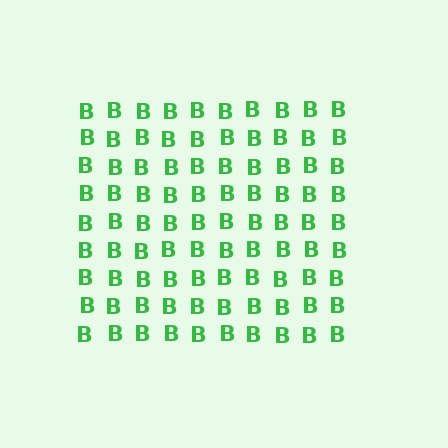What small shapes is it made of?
It is made of small letter B's.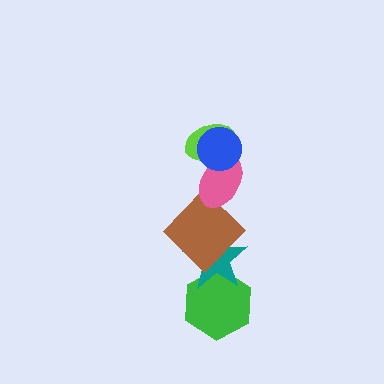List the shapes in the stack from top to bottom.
From top to bottom: the blue circle, the lime ellipse, the pink ellipse, the brown diamond, the teal star, the green hexagon.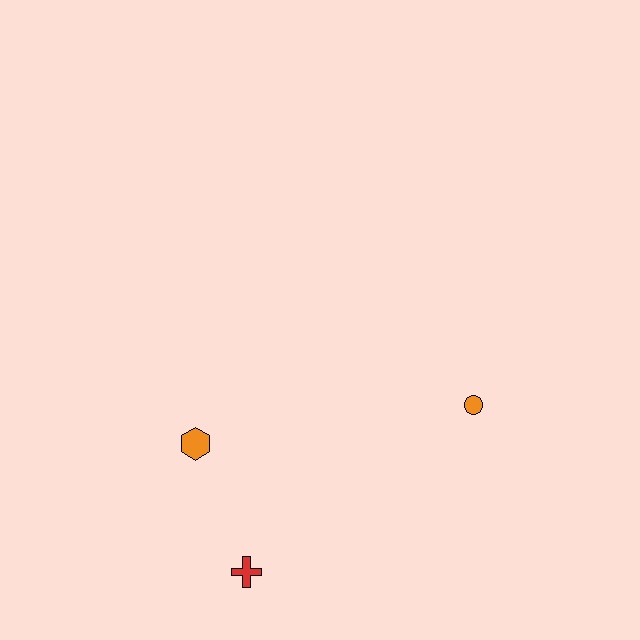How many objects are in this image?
There are 3 objects.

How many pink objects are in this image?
There are no pink objects.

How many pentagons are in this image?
There are no pentagons.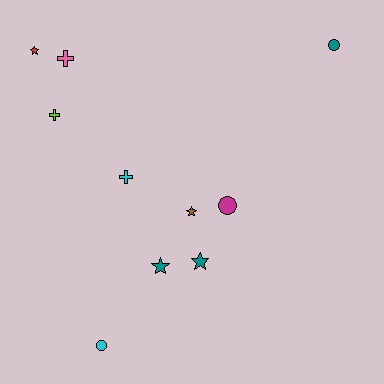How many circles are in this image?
There are 3 circles.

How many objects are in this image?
There are 10 objects.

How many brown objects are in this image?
There is 1 brown object.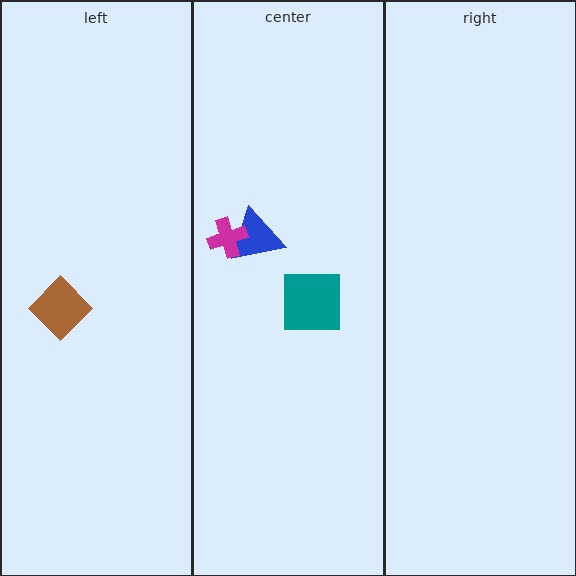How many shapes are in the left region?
1.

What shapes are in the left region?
The brown diamond.